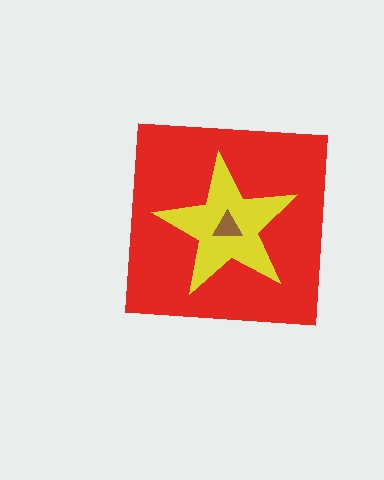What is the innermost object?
The brown triangle.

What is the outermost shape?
The red square.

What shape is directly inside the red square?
The yellow star.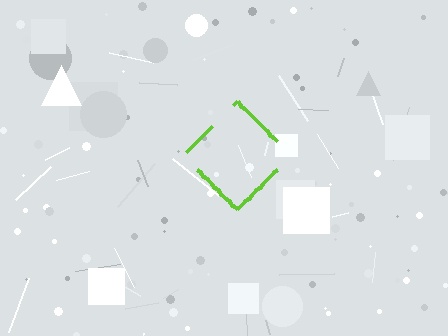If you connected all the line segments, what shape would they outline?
They would outline a diamond.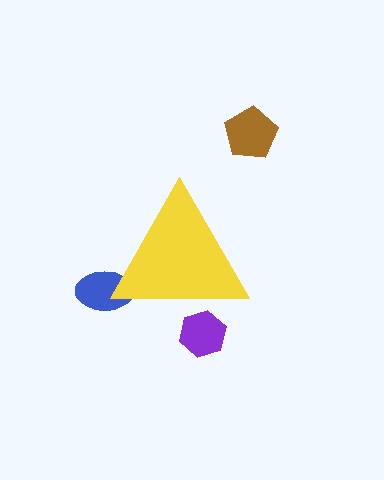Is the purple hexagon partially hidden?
Yes, the purple hexagon is partially hidden behind the yellow triangle.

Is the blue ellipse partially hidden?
Yes, the blue ellipse is partially hidden behind the yellow triangle.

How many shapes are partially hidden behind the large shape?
2 shapes are partially hidden.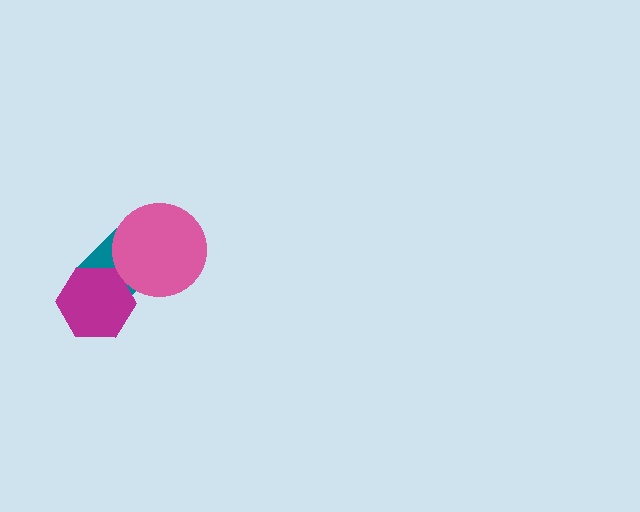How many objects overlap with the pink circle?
1 object overlaps with the pink circle.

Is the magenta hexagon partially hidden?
No, no other shape covers it.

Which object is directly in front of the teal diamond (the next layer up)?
The magenta hexagon is directly in front of the teal diamond.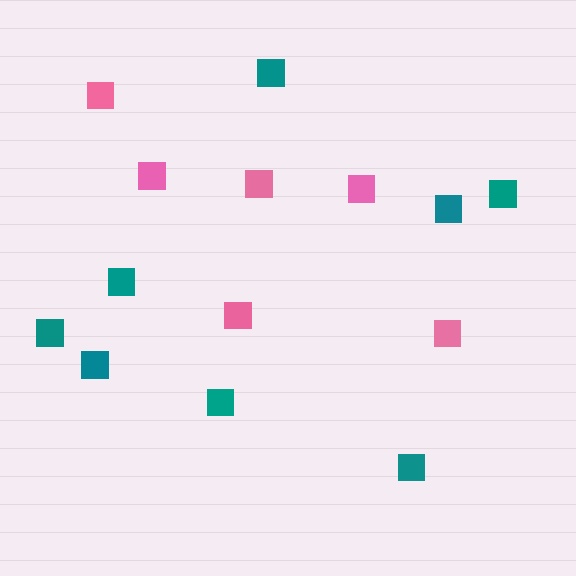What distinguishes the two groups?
There are 2 groups: one group of teal squares (8) and one group of pink squares (6).